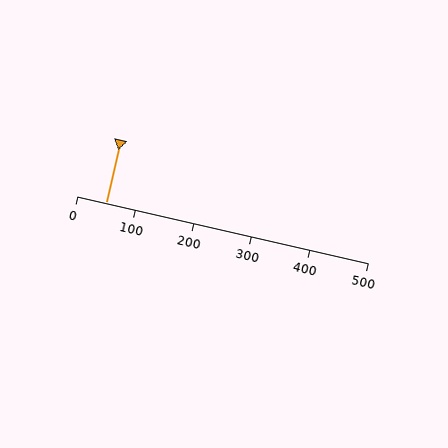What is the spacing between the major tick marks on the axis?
The major ticks are spaced 100 apart.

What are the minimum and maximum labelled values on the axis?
The axis runs from 0 to 500.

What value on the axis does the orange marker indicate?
The marker indicates approximately 50.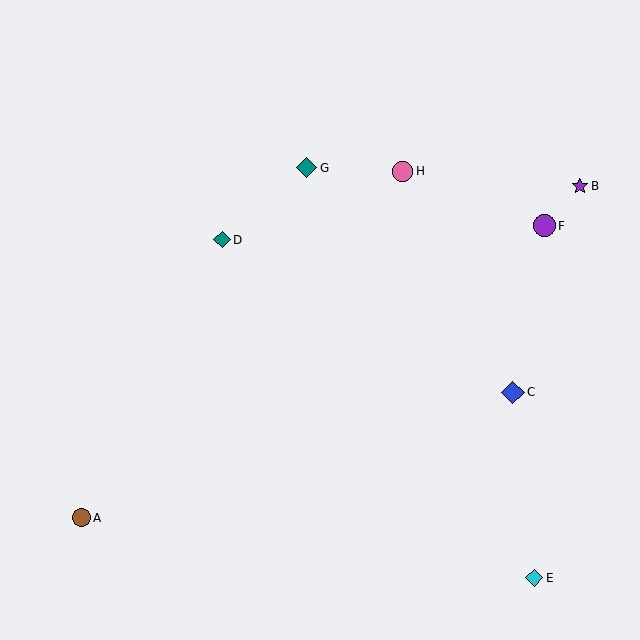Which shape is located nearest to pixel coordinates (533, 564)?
The cyan diamond (labeled E) at (534, 578) is nearest to that location.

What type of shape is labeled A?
Shape A is a brown circle.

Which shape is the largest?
The blue diamond (labeled C) is the largest.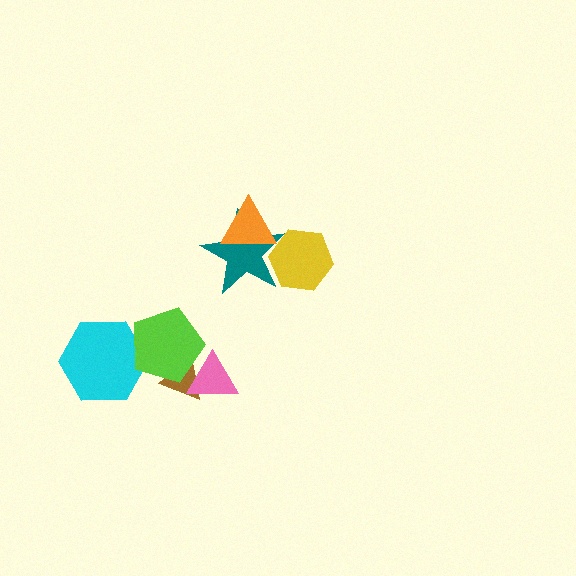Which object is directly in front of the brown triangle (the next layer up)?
The pink triangle is directly in front of the brown triangle.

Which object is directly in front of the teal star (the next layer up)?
The yellow hexagon is directly in front of the teal star.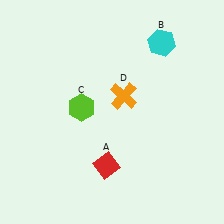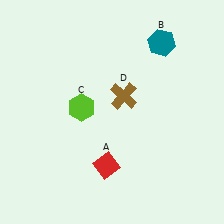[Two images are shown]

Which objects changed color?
B changed from cyan to teal. D changed from orange to brown.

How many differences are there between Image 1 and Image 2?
There are 2 differences between the two images.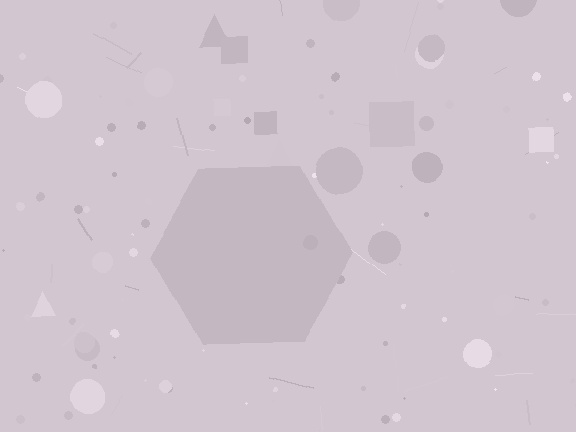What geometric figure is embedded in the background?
A hexagon is embedded in the background.